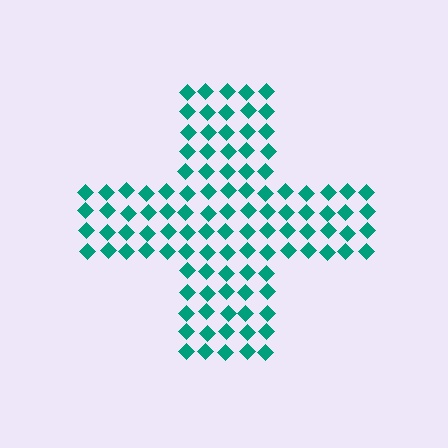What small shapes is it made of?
It is made of small diamonds.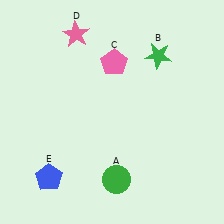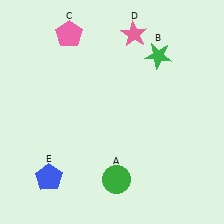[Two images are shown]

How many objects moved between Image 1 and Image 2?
2 objects moved between the two images.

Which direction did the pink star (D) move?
The pink star (D) moved right.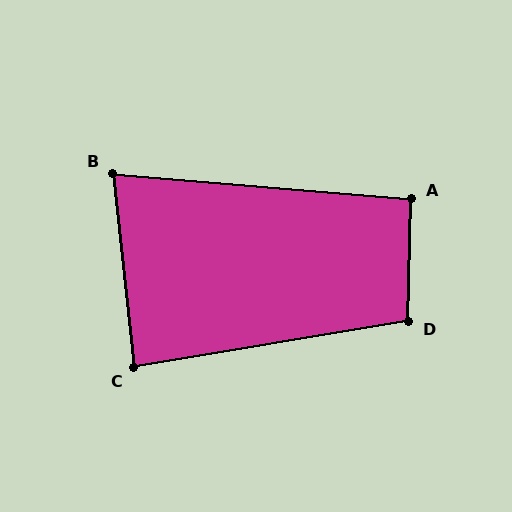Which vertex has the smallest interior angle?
B, at approximately 79 degrees.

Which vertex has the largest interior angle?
D, at approximately 101 degrees.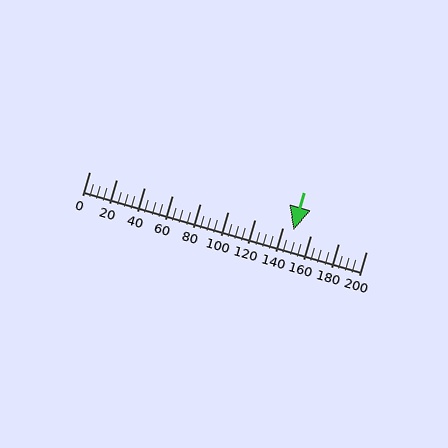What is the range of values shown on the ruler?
The ruler shows values from 0 to 200.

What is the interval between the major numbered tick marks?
The major tick marks are spaced 20 units apart.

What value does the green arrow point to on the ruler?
The green arrow points to approximately 148.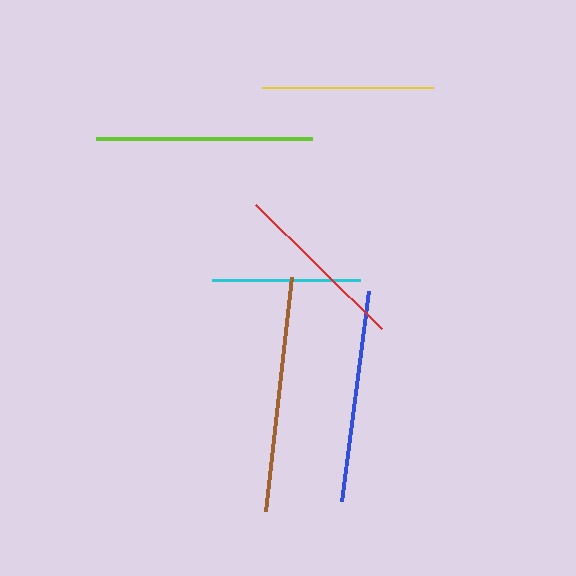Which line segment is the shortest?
The cyan line is the shortest at approximately 148 pixels.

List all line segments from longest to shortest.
From longest to shortest: brown, lime, blue, red, yellow, cyan.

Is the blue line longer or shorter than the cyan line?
The blue line is longer than the cyan line.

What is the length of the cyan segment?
The cyan segment is approximately 148 pixels long.